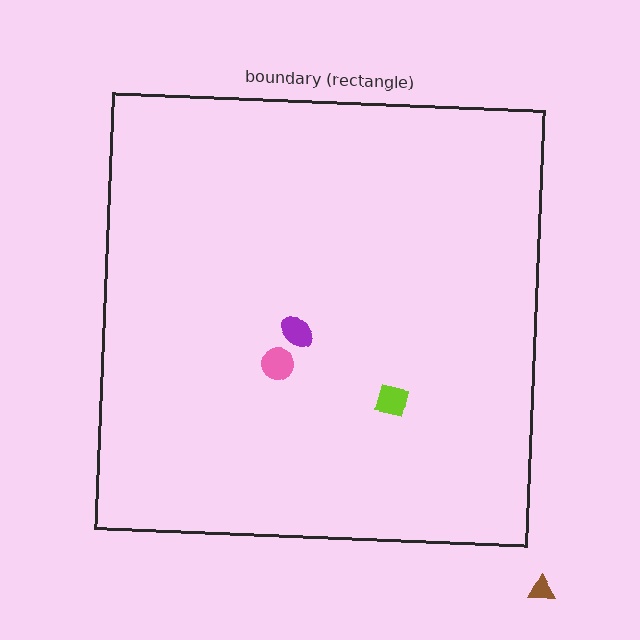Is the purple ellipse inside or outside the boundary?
Inside.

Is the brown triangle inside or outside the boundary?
Outside.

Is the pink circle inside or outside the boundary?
Inside.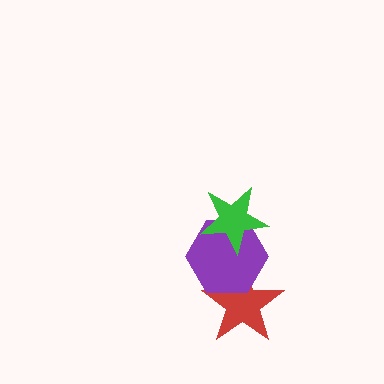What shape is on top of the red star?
The purple hexagon is on top of the red star.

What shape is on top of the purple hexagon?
The green star is on top of the purple hexagon.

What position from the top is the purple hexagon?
The purple hexagon is 2nd from the top.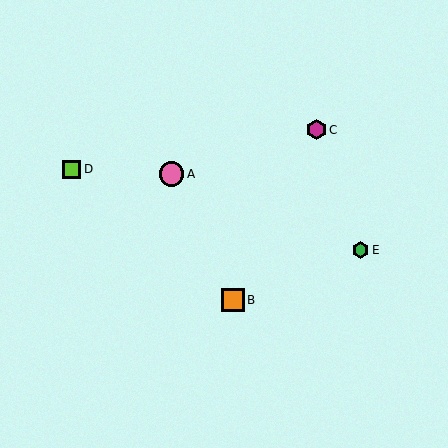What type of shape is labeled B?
Shape B is an orange square.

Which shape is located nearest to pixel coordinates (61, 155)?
The lime square (labeled D) at (72, 169) is nearest to that location.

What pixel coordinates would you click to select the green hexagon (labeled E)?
Click at (360, 250) to select the green hexagon E.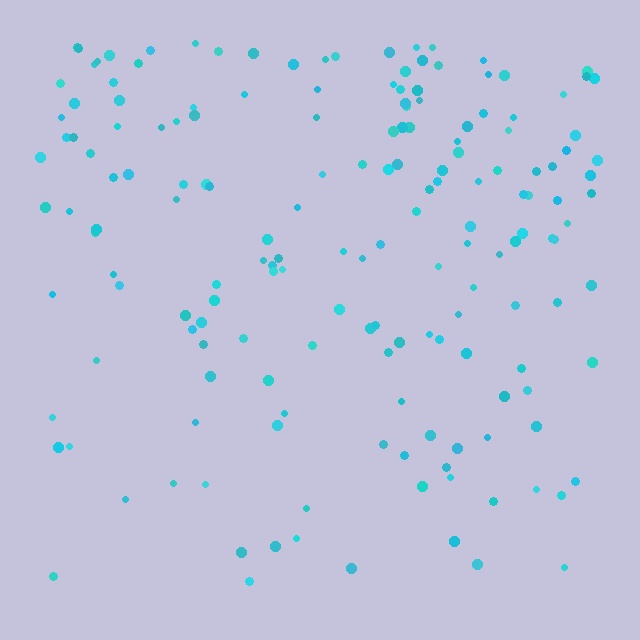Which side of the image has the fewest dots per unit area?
The bottom.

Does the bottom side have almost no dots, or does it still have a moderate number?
Still a moderate number, just noticeably fewer than the top.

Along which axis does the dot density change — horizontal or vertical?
Vertical.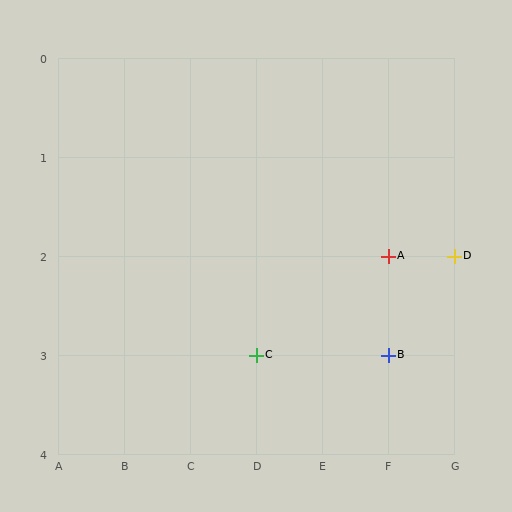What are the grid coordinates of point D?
Point D is at grid coordinates (G, 2).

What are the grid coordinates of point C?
Point C is at grid coordinates (D, 3).